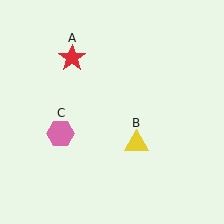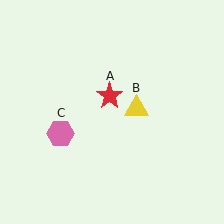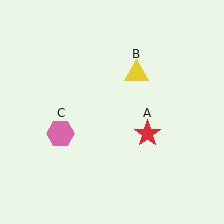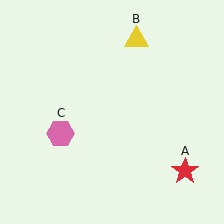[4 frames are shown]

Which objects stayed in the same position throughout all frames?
Pink hexagon (object C) remained stationary.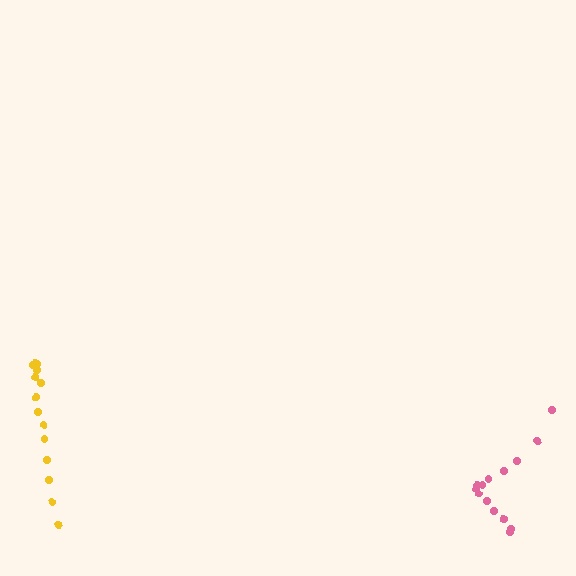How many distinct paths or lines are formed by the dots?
There are 2 distinct paths.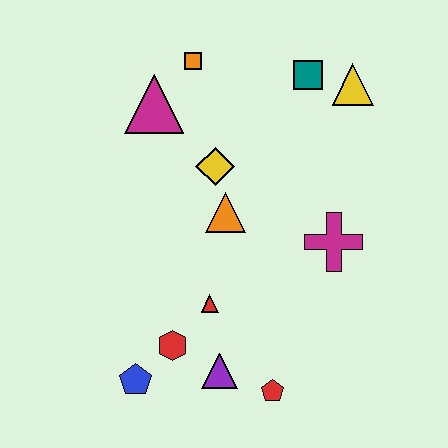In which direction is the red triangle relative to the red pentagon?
The red triangle is above the red pentagon.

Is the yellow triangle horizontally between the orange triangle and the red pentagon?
No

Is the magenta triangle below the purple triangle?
No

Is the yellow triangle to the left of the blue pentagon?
No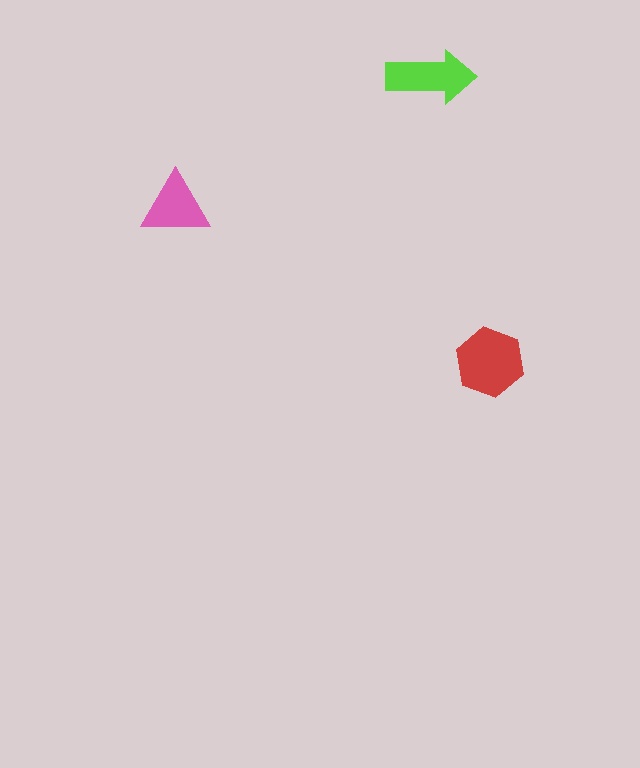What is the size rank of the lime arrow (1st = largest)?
2nd.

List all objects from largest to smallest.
The red hexagon, the lime arrow, the pink triangle.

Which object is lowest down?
The red hexagon is bottommost.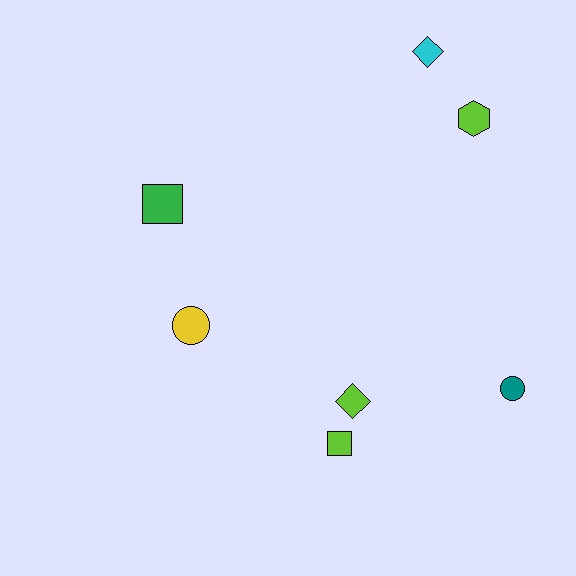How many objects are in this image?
There are 7 objects.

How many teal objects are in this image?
There is 1 teal object.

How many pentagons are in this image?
There are no pentagons.